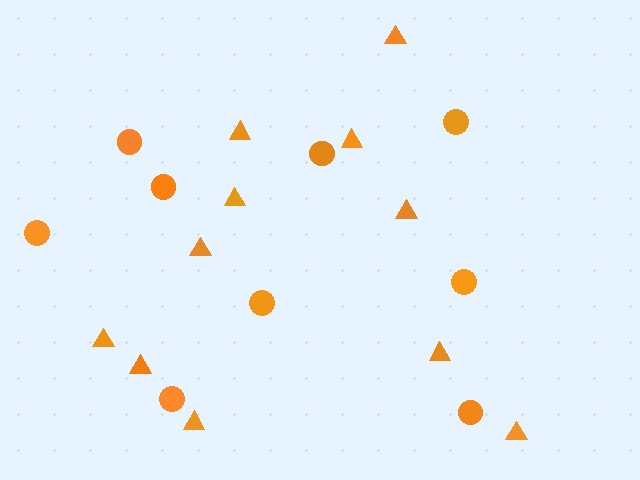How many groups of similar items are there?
There are 2 groups: one group of circles (9) and one group of triangles (11).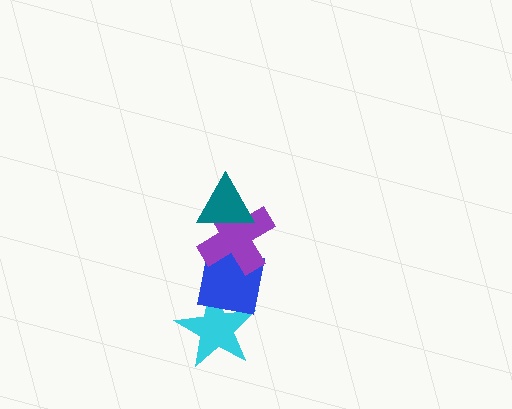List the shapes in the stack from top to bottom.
From top to bottom: the teal triangle, the purple cross, the blue square, the cyan star.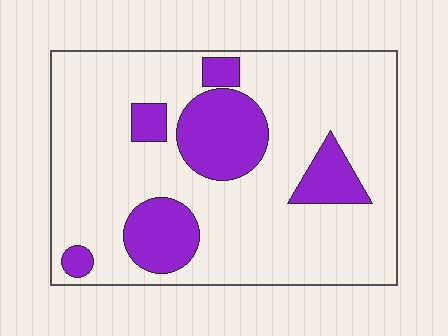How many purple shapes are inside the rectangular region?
6.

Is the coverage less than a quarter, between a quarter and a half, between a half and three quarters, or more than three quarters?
Less than a quarter.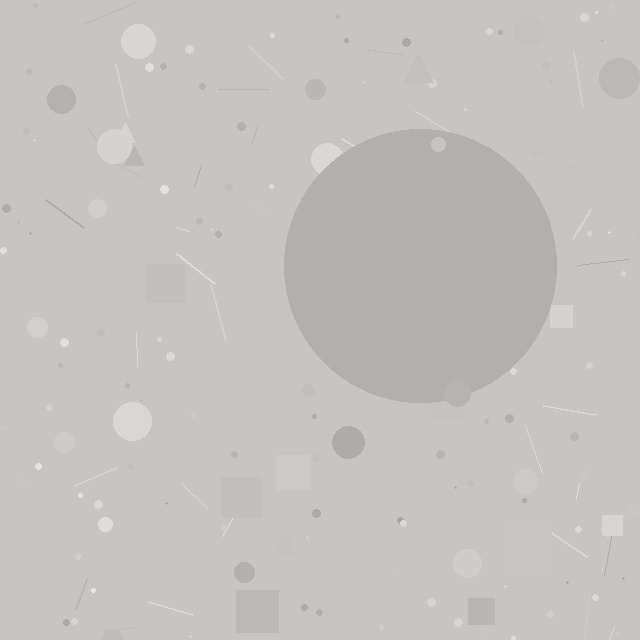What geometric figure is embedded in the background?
A circle is embedded in the background.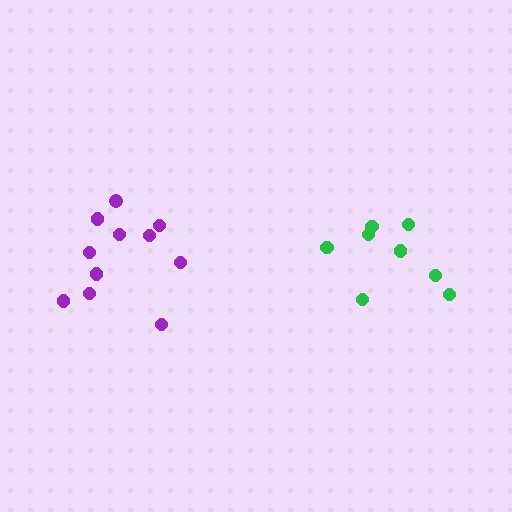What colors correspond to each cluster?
The clusters are colored: purple, green.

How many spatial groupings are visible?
There are 2 spatial groupings.